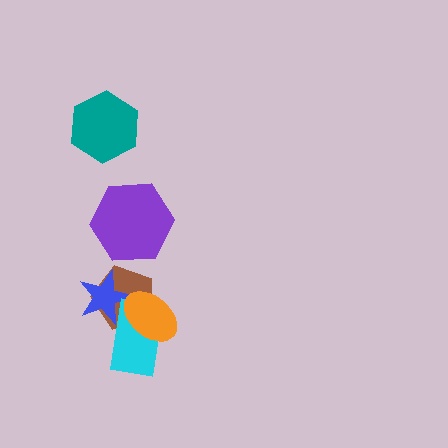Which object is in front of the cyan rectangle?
The orange ellipse is in front of the cyan rectangle.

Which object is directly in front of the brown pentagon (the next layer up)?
The blue star is directly in front of the brown pentagon.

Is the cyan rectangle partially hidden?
Yes, it is partially covered by another shape.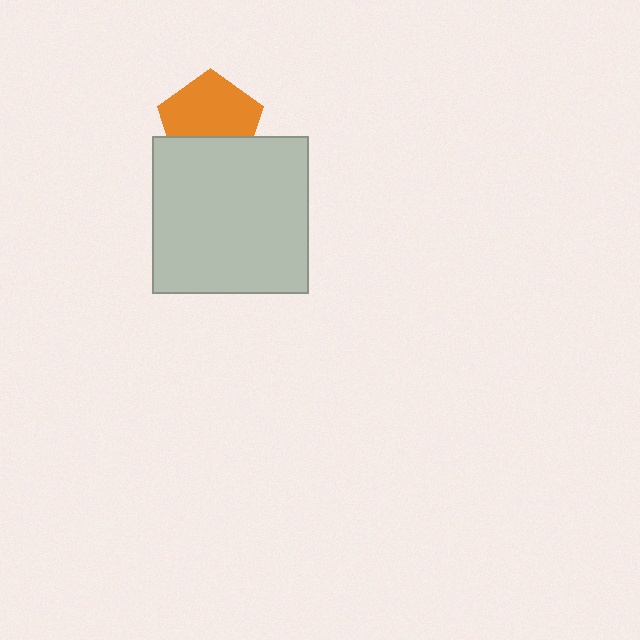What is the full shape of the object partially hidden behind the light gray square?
The partially hidden object is an orange pentagon.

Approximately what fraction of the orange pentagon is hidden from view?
Roughly 35% of the orange pentagon is hidden behind the light gray square.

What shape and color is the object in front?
The object in front is a light gray square.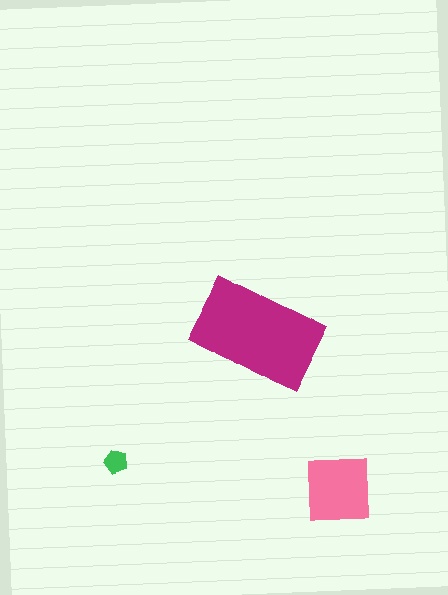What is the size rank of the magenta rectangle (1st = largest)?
1st.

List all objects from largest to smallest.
The magenta rectangle, the pink square, the green pentagon.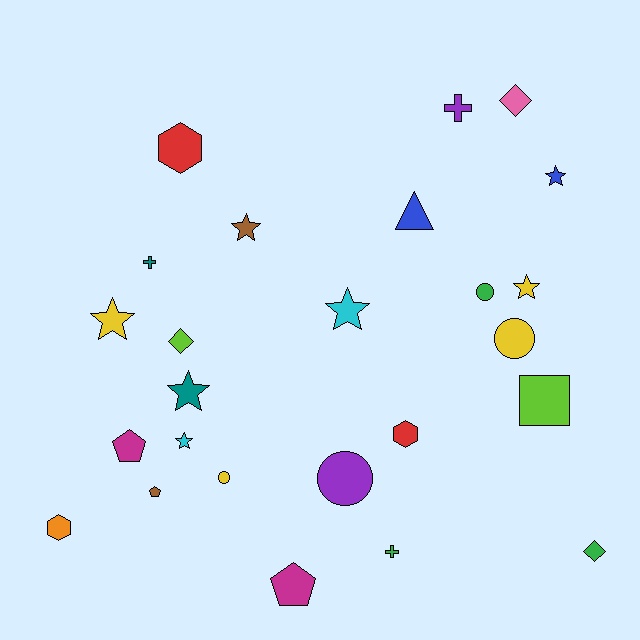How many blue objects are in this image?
There are 2 blue objects.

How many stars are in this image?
There are 7 stars.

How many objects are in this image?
There are 25 objects.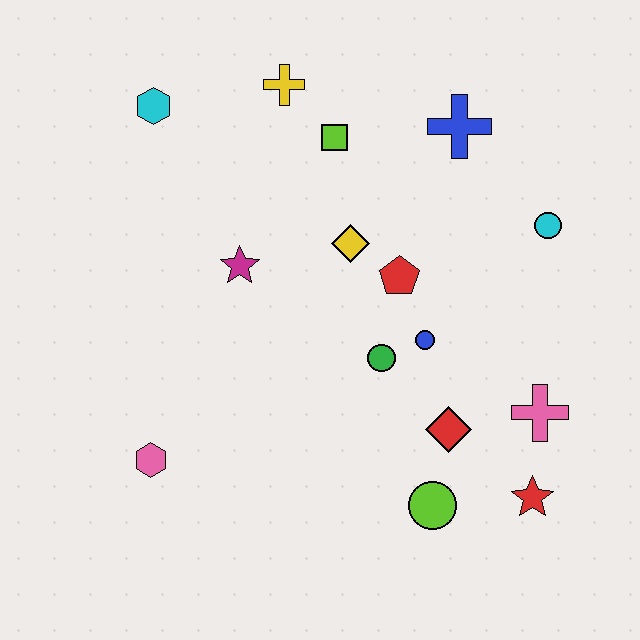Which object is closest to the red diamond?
The lime circle is closest to the red diamond.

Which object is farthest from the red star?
The cyan hexagon is farthest from the red star.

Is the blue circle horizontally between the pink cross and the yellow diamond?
Yes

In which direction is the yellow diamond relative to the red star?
The yellow diamond is above the red star.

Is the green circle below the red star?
No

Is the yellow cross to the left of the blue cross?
Yes